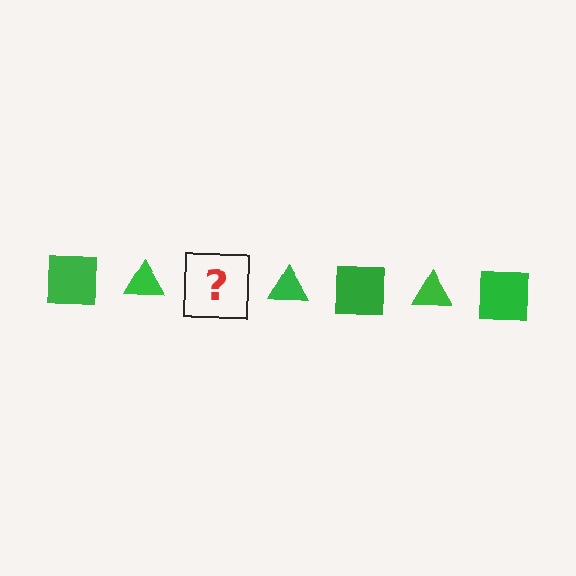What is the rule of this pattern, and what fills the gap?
The rule is that the pattern cycles through square, triangle shapes in green. The gap should be filled with a green square.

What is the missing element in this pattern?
The missing element is a green square.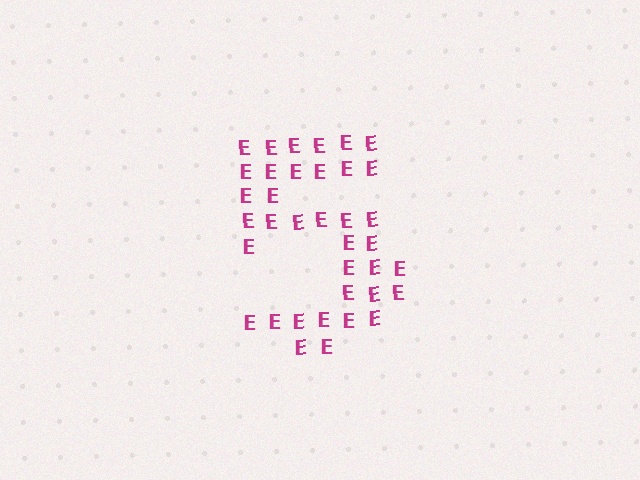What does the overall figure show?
The overall figure shows the digit 5.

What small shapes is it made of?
It is made of small letter E's.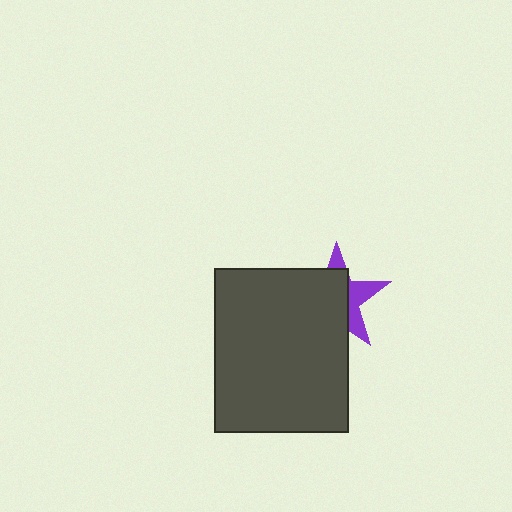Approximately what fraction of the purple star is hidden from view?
Roughly 65% of the purple star is hidden behind the dark gray rectangle.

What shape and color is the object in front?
The object in front is a dark gray rectangle.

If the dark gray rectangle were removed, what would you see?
You would see the complete purple star.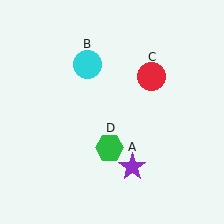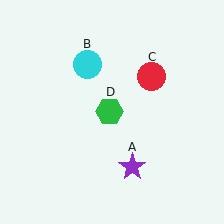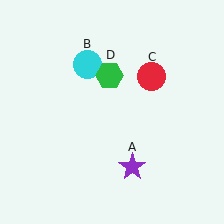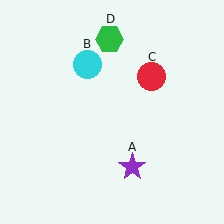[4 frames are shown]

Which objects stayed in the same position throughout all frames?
Purple star (object A) and cyan circle (object B) and red circle (object C) remained stationary.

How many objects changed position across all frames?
1 object changed position: green hexagon (object D).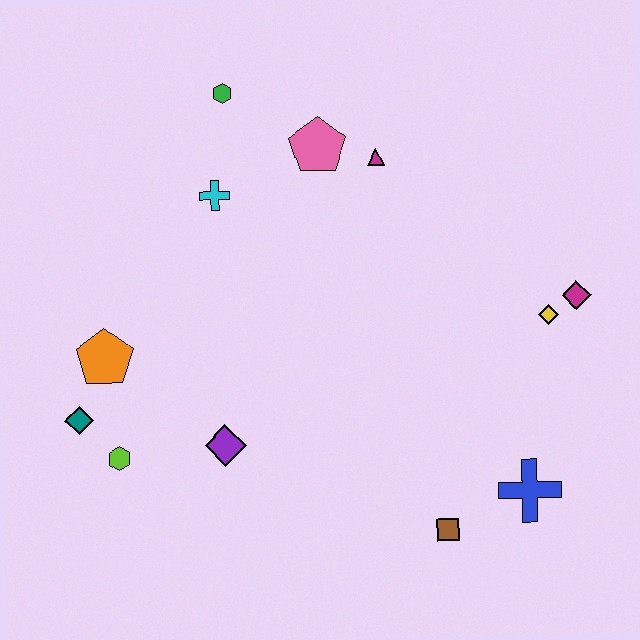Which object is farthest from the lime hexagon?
The magenta diamond is farthest from the lime hexagon.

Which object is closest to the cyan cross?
The green hexagon is closest to the cyan cross.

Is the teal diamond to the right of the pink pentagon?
No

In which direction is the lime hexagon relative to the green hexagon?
The lime hexagon is below the green hexagon.